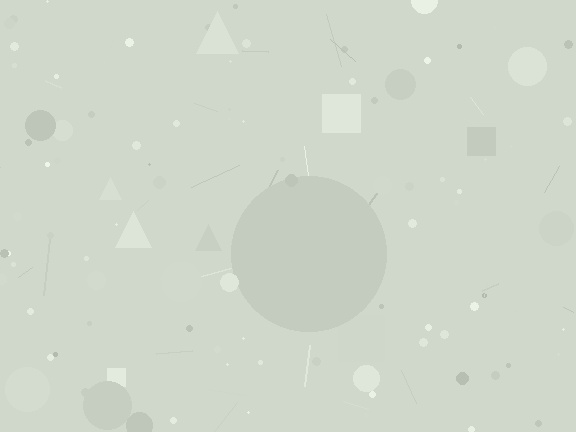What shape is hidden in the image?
A circle is hidden in the image.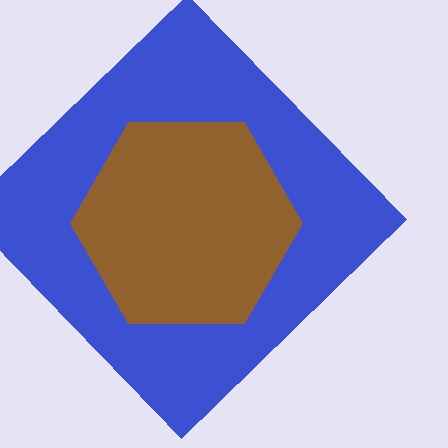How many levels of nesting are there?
2.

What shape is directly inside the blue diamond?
The brown hexagon.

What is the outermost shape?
The blue diamond.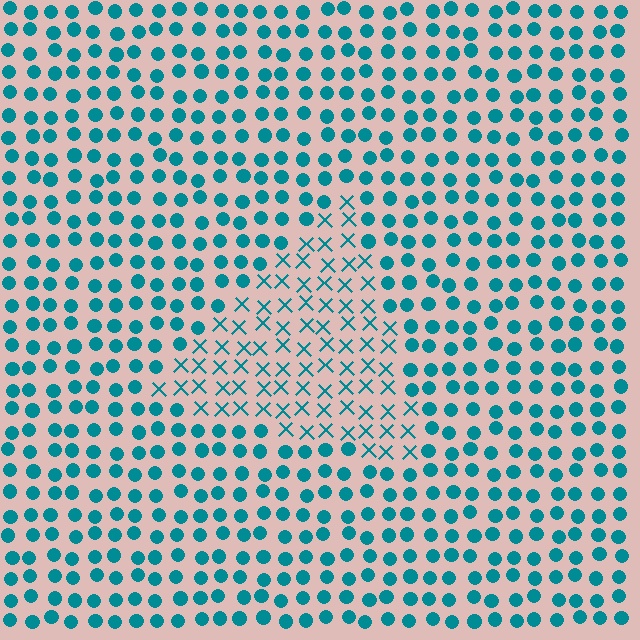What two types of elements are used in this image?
The image uses X marks inside the triangle region and circles outside it.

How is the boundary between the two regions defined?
The boundary is defined by a change in element shape: X marks inside vs. circles outside. All elements share the same color and spacing.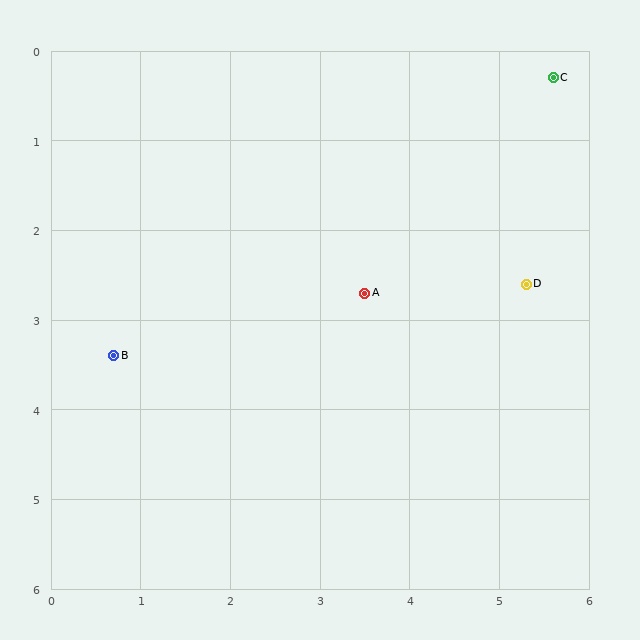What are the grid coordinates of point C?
Point C is at approximately (5.6, 0.3).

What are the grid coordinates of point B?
Point B is at approximately (0.7, 3.4).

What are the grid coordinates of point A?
Point A is at approximately (3.5, 2.7).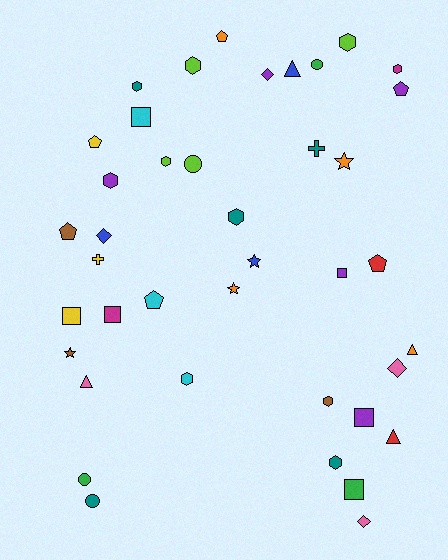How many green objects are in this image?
There are 3 green objects.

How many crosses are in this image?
There are 2 crosses.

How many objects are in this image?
There are 40 objects.